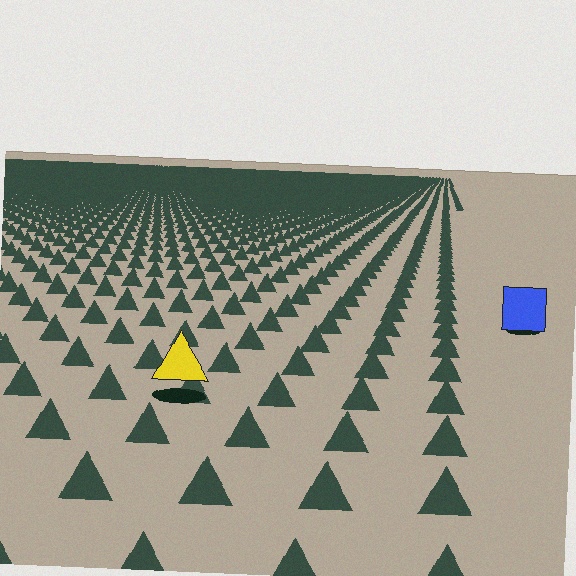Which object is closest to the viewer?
The yellow triangle is closest. The texture marks near it are larger and more spread out.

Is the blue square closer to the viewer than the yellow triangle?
No. The yellow triangle is closer — you can tell from the texture gradient: the ground texture is coarser near it.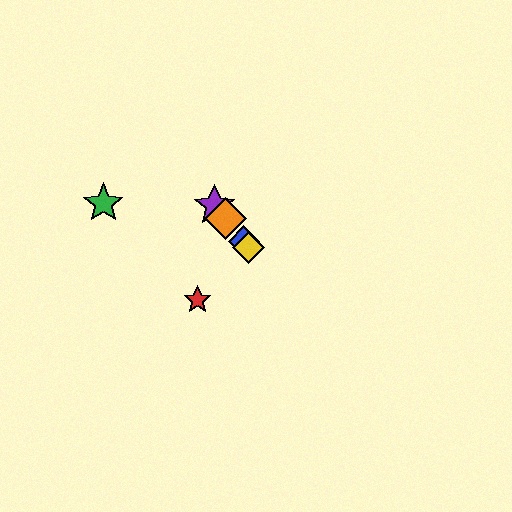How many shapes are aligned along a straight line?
4 shapes (the blue diamond, the yellow diamond, the purple star, the orange diamond) are aligned along a straight line.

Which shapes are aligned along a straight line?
The blue diamond, the yellow diamond, the purple star, the orange diamond are aligned along a straight line.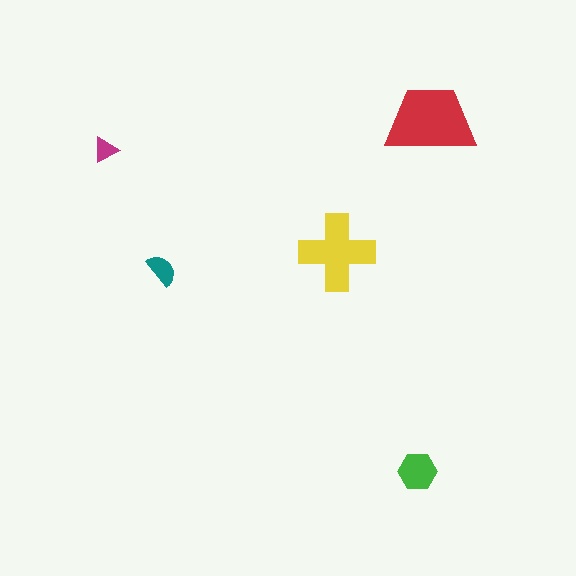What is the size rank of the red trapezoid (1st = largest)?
1st.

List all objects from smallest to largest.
The magenta triangle, the teal semicircle, the green hexagon, the yellow cross, the red trapezoid.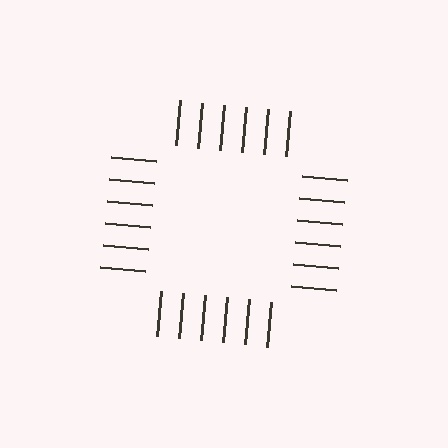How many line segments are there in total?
24 — 6 along each of the 4 edges.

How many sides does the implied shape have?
4 sides — the line-ends trace a square.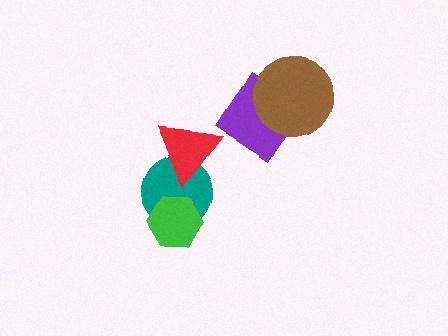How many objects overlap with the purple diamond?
1 object overlaps with the purple diamond.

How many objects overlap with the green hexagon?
1 object overlaps with the green hexagon.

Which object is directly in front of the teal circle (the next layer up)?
The green hexagon is directly in front of the teal circle.